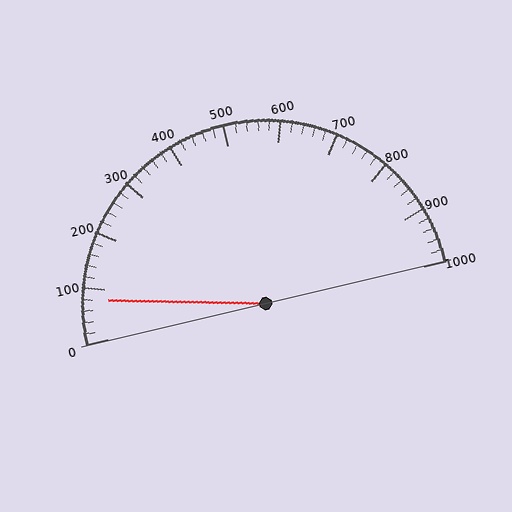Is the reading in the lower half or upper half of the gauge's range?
The reading is in the lower half of the range (0 to 1000).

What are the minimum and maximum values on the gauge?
The gauge ranges from 0 to 1000.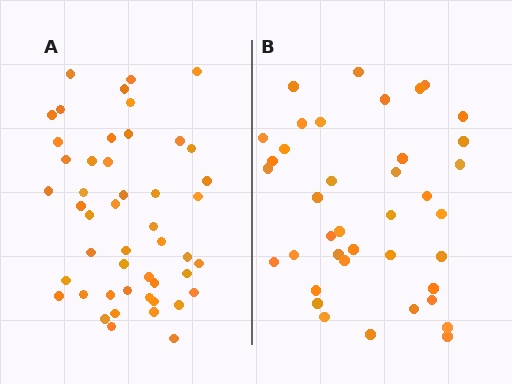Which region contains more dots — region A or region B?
Region A (the left region) has more dots.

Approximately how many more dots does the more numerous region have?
Region A has roughly 8 or so more dots than region B.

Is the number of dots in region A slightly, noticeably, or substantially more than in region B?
Region A has only slightly more — the two regions are fairly close. The ratio is roughly 1.2 to 1.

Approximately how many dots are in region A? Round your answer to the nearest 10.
About 50 dots. (The exact count is 48, which rounds to 50.)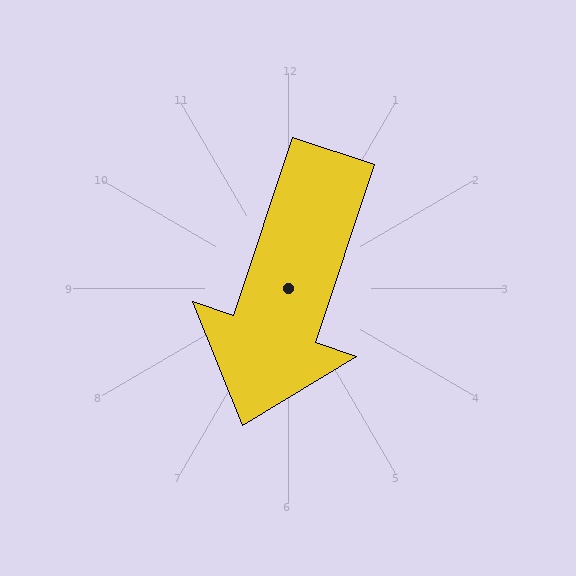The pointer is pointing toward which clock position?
Roughly 7 o'clock.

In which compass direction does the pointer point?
South.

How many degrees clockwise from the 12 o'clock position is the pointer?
Approximately 198 degrees.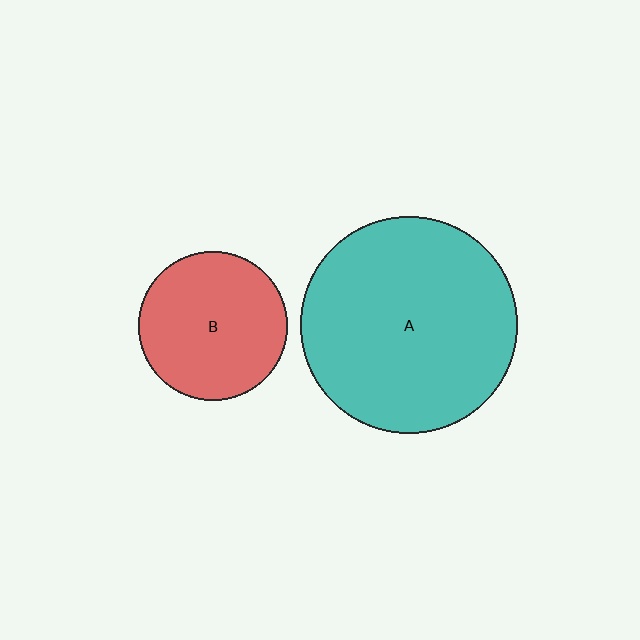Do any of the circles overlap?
No, none of the circles overlap.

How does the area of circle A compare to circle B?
Approximately 2.1 times.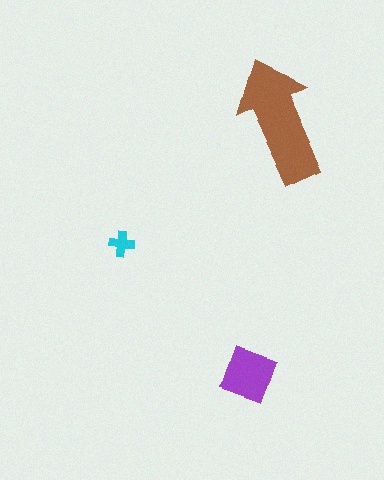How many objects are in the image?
There are 3 objects in the image.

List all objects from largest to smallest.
The brown arrow, the purple diamond, the cyan cross.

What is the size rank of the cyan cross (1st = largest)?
3rd.